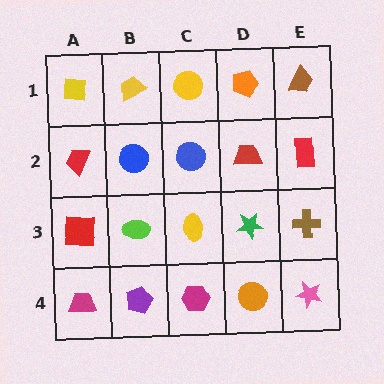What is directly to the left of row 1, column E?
An orange pentagon.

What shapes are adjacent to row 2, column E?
A brown trapezoid (row 1, column E), a brown cross (row 3, column E), a red trapezoid (row 2, column D).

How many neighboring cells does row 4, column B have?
3.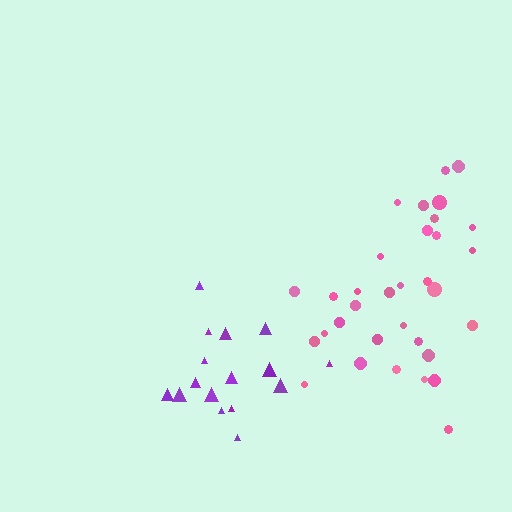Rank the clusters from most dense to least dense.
pink, purple.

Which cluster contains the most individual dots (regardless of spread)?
Pink (33).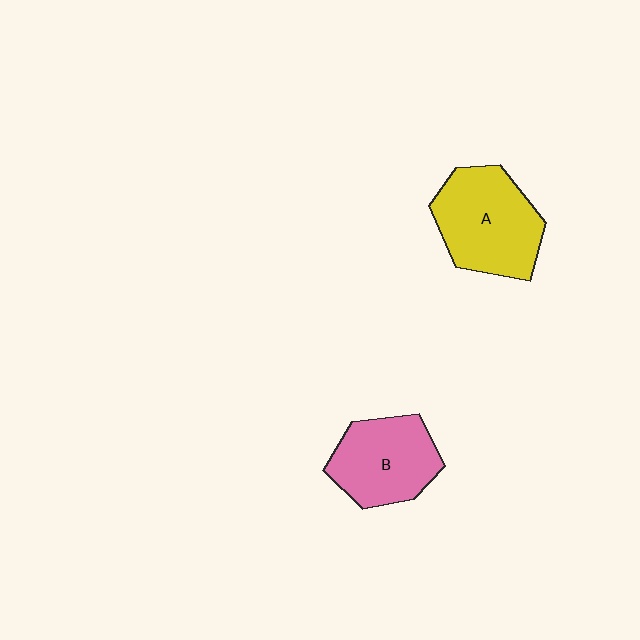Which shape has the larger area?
Shape A (yellow).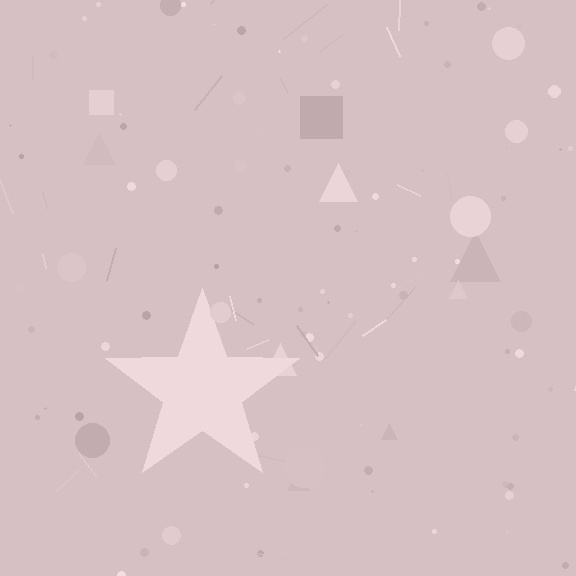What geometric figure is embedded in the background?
A star is embedded in the background.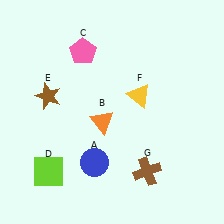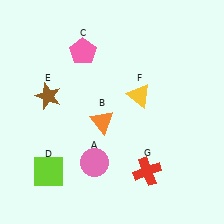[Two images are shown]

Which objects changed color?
A changed from blue to pink. G changed from brown to red.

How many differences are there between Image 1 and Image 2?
There are 2 differences between the two images.